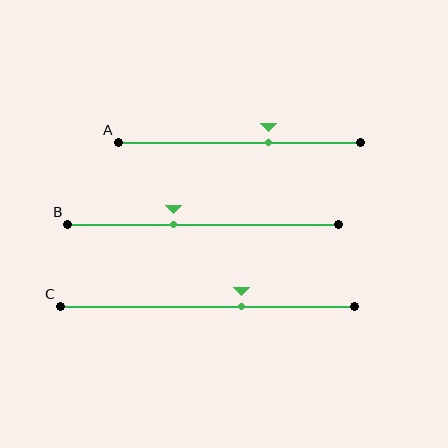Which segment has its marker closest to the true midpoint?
Segment B has its marker closest to the true midpoint.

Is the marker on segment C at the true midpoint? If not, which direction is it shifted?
No, the marker on segment C is shifted to the right by about 12% of the segment length.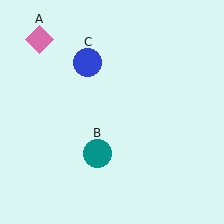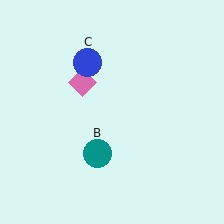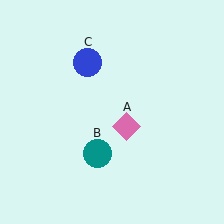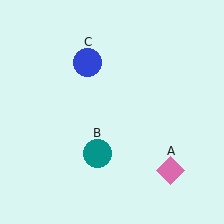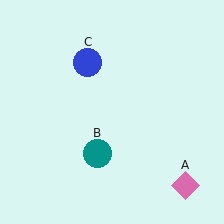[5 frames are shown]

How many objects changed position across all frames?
1 object changed position: pink diamond (object A).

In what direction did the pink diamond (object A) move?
The pink diamond (object A) moved down and to the right.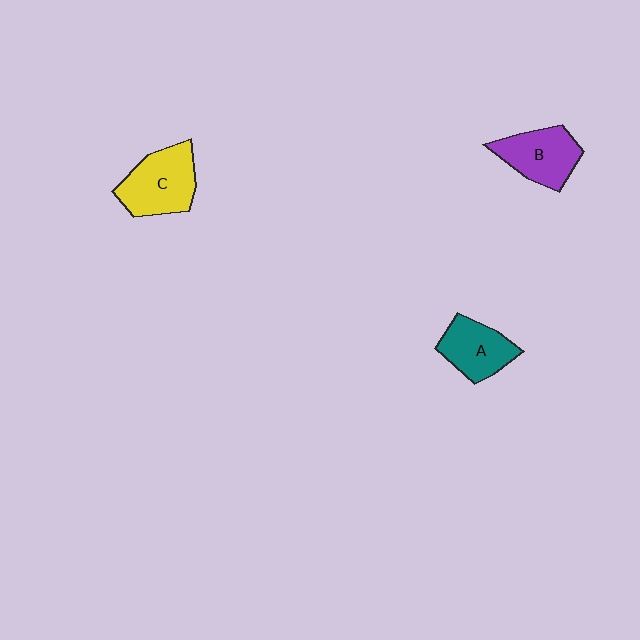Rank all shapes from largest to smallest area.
From largest to smallest: C (yellow), B (purple), A (teal).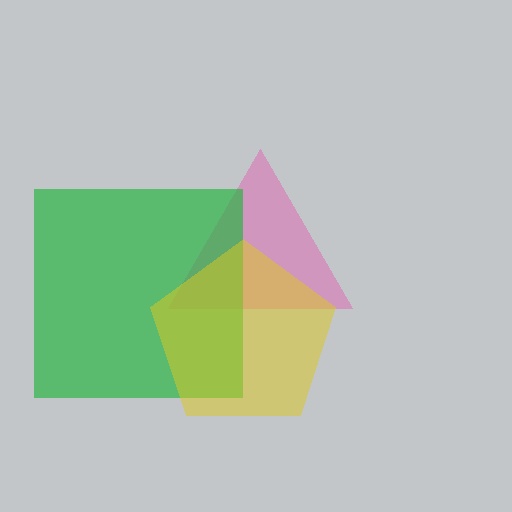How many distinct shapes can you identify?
There are 3 distinct shapes: a pink triangle, a green square, a yellow pentagon.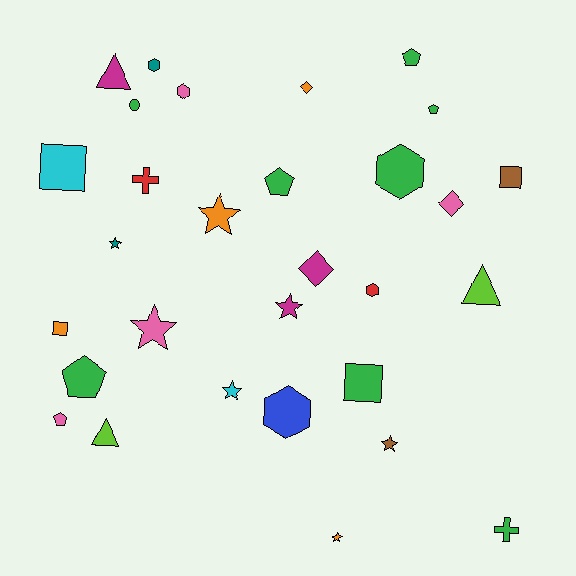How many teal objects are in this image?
There are 2 teal objects.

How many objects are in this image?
There are 30 objects.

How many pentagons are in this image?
There are 5 pentagons.